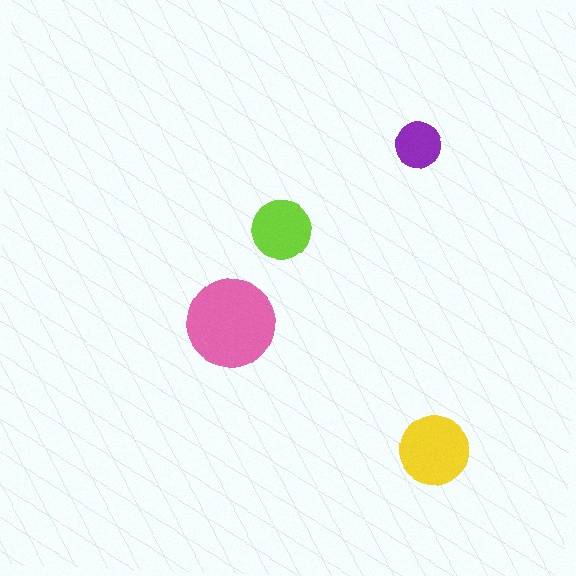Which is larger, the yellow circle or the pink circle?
The pink one.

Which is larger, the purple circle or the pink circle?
The pink one.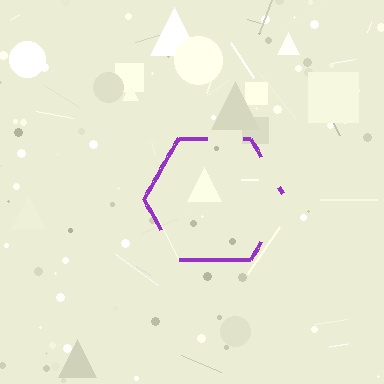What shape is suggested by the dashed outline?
The dashed outline suggests a hexagon.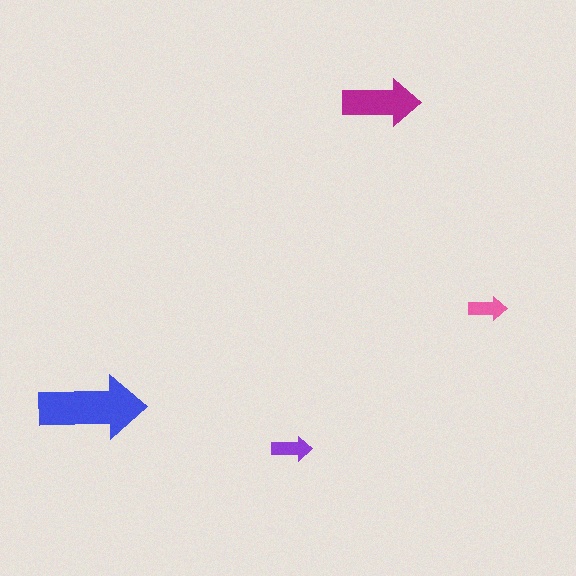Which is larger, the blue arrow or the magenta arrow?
The blue one.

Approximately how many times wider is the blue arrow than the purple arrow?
About 2.5 times wider.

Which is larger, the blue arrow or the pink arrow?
The blue one.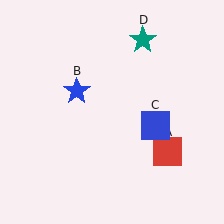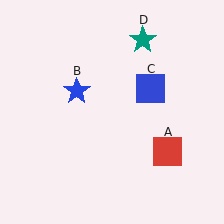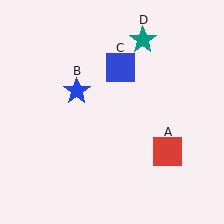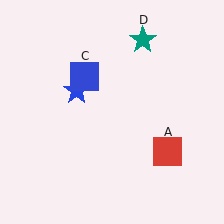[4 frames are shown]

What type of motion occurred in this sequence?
The blue square (object C) rotated counterclockwise around the center of the scene.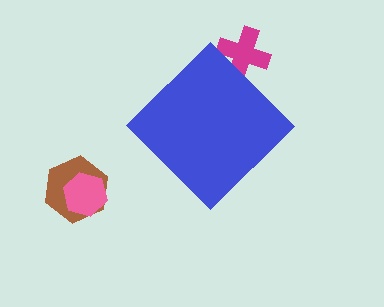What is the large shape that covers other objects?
A blue diamond.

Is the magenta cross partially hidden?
Yes, the magenta cross is partially hidden behind the blue diamond.